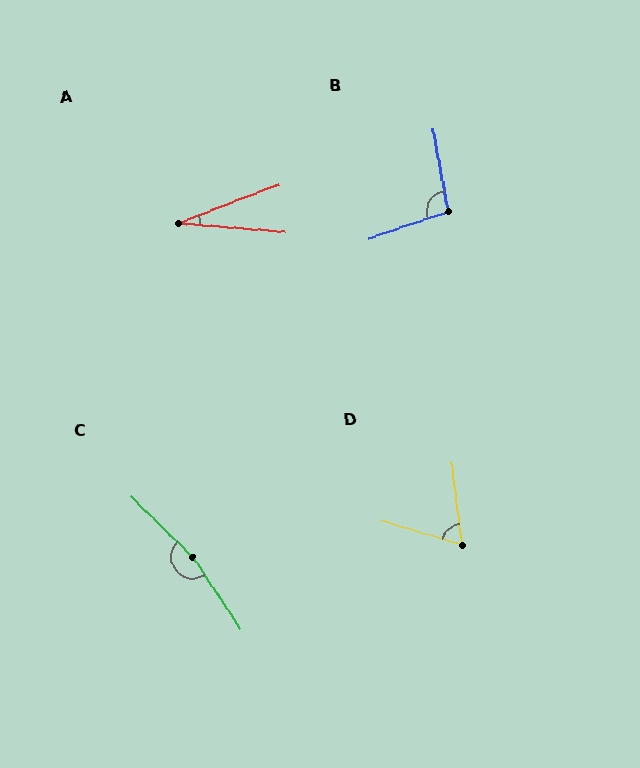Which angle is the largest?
C, at approximately 169 degrees.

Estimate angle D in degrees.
Approximately 66 degrees.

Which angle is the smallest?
A, at approximately 26 degrees.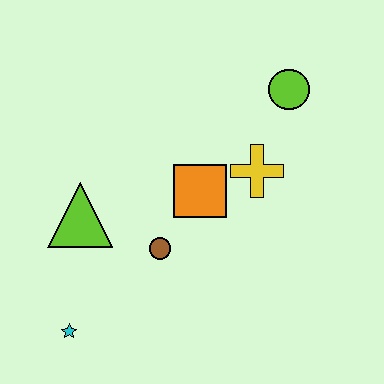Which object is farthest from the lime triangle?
The lime circle is farthest from the lime triangle.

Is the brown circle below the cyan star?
No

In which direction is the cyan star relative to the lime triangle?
The cyan star is below the lime triangle.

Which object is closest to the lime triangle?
The brown circle is closest to the lime triangle.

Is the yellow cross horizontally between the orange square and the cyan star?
No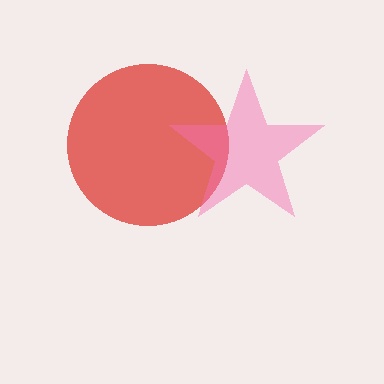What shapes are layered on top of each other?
The layered shapes are: a red circle, a pink star.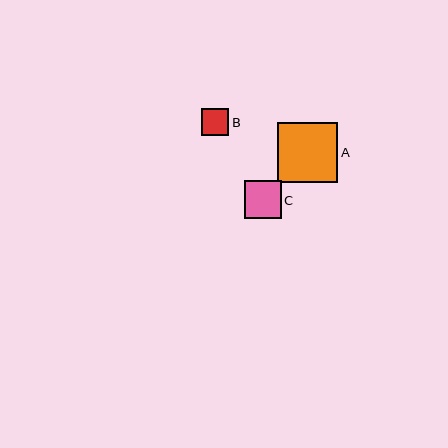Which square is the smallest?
Square B is the smallest with a size of approximately 27 pixels.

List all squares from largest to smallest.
From largest to smallest: A, C, B.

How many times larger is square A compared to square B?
Square A is approximately 2.2 times the size of square B.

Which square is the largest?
Square A is the largest with a size of approximately 60 pixels.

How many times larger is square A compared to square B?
Square A is approximately 2.2 times the size of square B.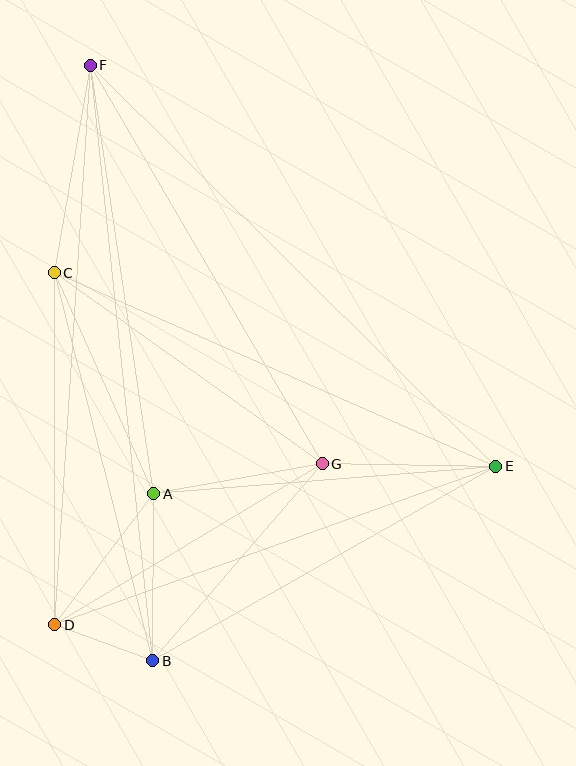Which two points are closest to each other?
Points B and D are closest to each other.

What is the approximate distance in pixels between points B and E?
The distance between B and E is approximately 394 pixels.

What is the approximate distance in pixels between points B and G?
The distance between B and G is approximately 259 pixels.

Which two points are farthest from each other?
Points B and F are farthest from each other.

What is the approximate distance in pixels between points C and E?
The distance between C and E is approximately 482 pixels.